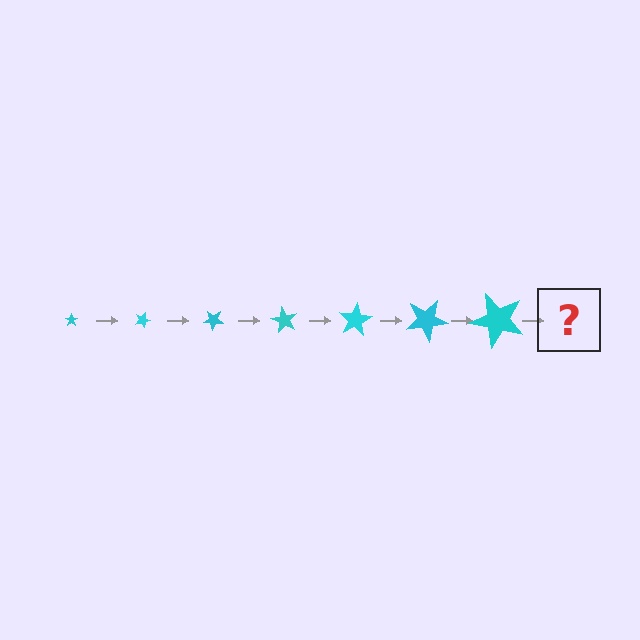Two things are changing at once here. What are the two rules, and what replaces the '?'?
The two rules are that the star grows larger each step and it rotates 20 degrees each step. The '?' should be a star, larger than the previous one and rotated 140 degrees from the start.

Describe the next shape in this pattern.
It should be a star, larger than the previous one and rotated 140 degrees from the start.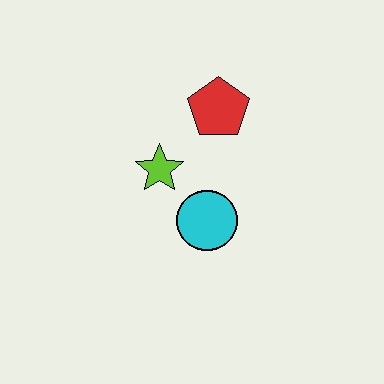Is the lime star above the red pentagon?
No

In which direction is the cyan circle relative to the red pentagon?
The cyan circle is below the red pentagon.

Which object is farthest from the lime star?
The red pentagon is farthest from the lime star.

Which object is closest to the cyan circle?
The lime star is closest to the cyan circle.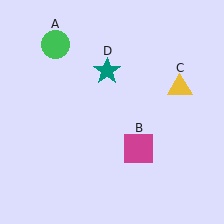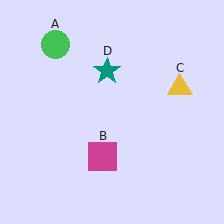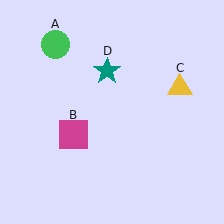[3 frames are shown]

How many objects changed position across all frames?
1 object changed position: magenta square (object B).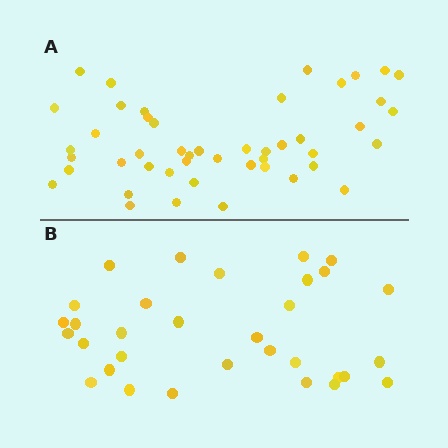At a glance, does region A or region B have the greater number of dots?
Region A (the top region) has more dots.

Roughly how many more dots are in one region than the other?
Region A has approximately 15 more dots than region B.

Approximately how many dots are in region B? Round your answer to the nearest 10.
About 30 dots. (The exact count is 32, which rounds to 30.)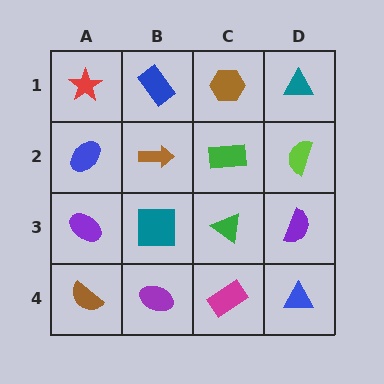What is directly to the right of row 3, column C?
A purple semicircle.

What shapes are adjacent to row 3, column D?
A lime semicircle (row 2, column D), a blue triangle (row 4, column D), a green triangle (row 3, column C).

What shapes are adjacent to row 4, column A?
A purple ellipse (row 3, column A), a purple ellipse (row 4, column B).